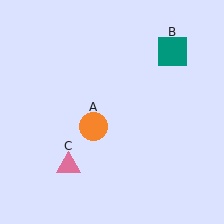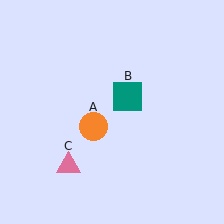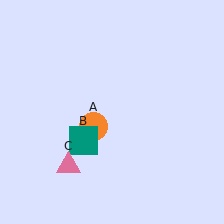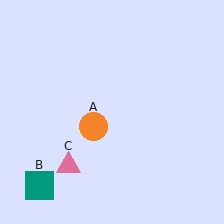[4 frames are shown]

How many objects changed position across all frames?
1 object changed position: teal square (object B).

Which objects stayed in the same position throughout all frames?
Orange circle (object A) and pink triangle (object C) remained stationary.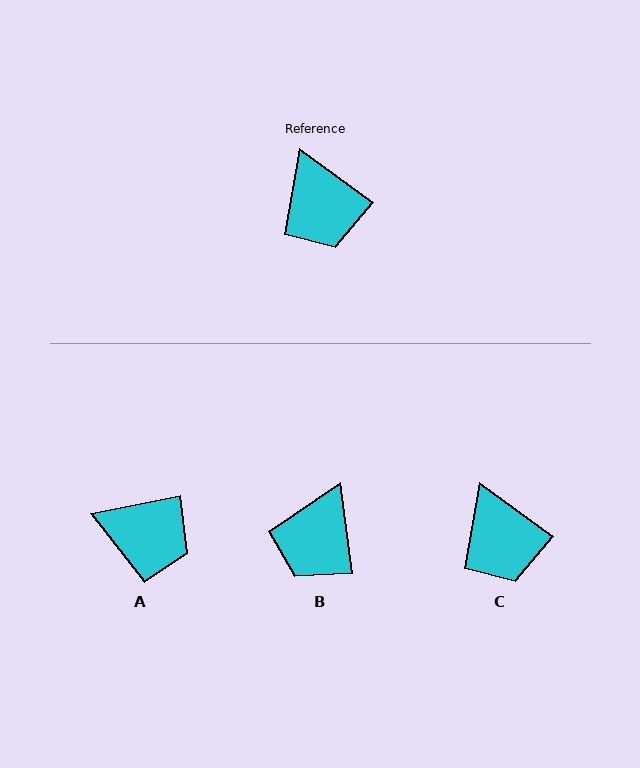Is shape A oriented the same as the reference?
No, it is off by about 47 degrees.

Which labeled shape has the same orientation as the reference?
C.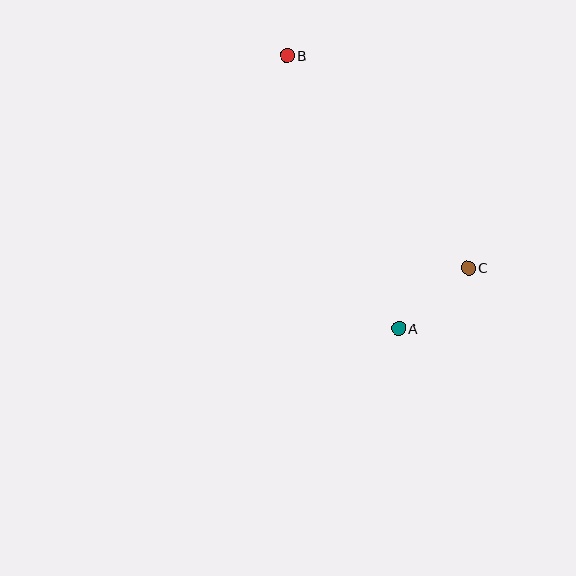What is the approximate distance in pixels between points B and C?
The distance between B and C is approximately 279 pixels.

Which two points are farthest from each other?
Points A and B are farthest from each other.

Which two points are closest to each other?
Points A and C are closest to each other.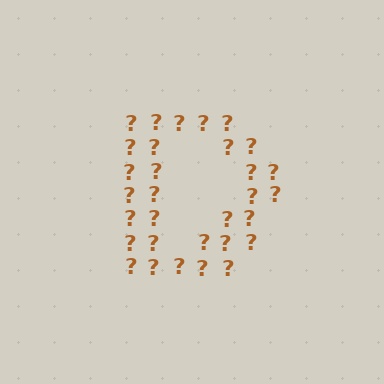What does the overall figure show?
The overall figure shows the letter D.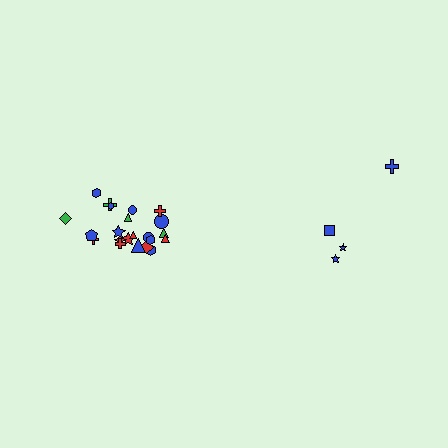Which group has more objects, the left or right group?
The left group.